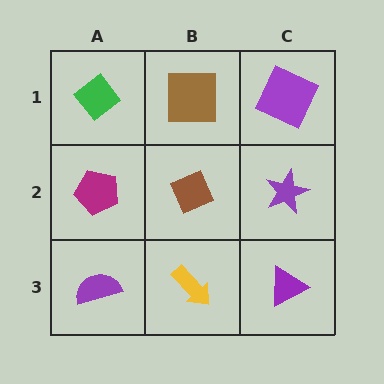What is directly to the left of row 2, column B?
A magenta pentagon.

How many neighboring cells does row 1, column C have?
2.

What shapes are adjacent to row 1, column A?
A magenta pentagon (row 2, column A), a brown square (row 1, column B).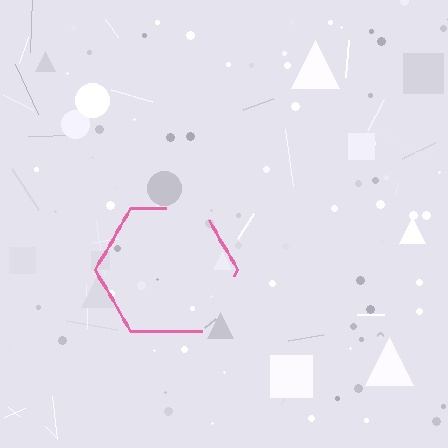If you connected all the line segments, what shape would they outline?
They would outline a hexagon.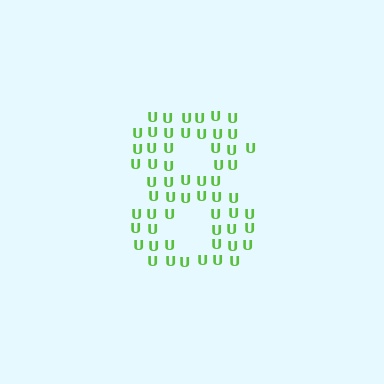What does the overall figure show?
The overall figure shows the digit 8.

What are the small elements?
The small elements are letter U's.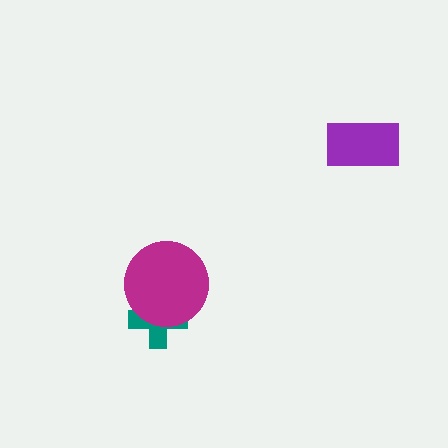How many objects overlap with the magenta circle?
1 object overlaps with the magenta circle.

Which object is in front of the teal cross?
The magenta circle is in front of the teal cross.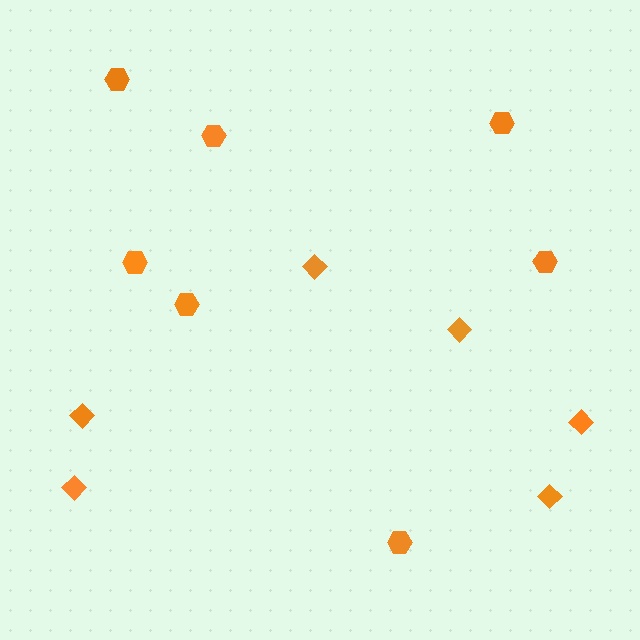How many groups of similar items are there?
There are 2 groups: one group of diamonds (6) and one group of hexagons (7).